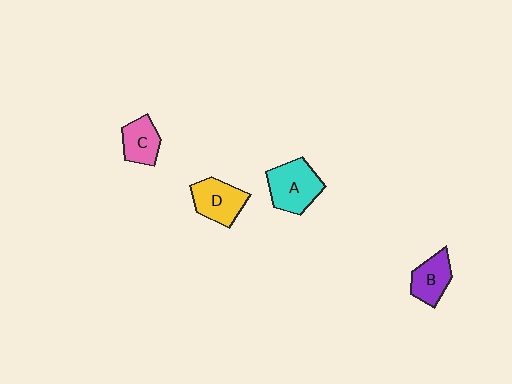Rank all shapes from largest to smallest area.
From largest to smallest: A (cyan), D (yellow), B (purple), C (pink).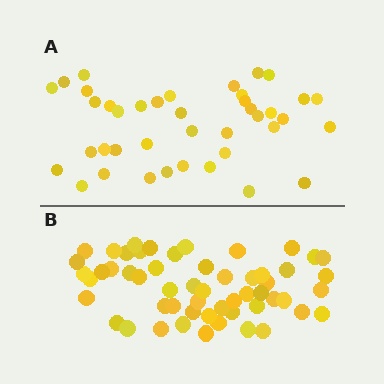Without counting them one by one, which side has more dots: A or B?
Region B (the bottom region) has more dots.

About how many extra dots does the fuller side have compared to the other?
Region B has approximately 15 more dots than region A.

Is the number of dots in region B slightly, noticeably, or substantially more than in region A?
Region B has noticeably more, but not dramatically so. The ratio is roughly 1.4 to 1.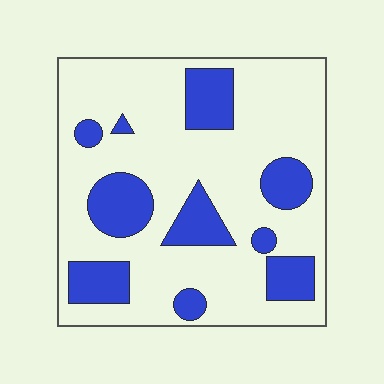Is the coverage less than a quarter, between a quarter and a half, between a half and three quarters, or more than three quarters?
Between a quarter and a half.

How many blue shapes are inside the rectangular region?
10.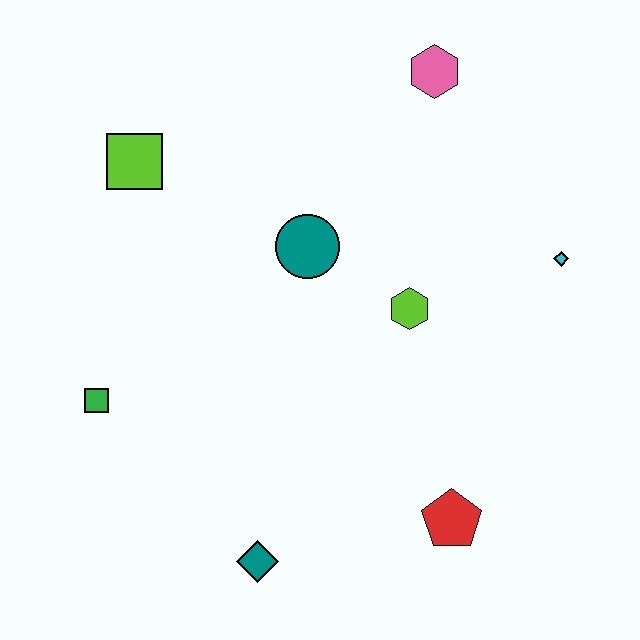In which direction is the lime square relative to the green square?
The lime square is above the green square.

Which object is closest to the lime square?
The teal circle is closest to the lime square.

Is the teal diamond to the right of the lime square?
Yes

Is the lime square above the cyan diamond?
Yes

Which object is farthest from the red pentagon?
The lime square is farthest from the red pentagon.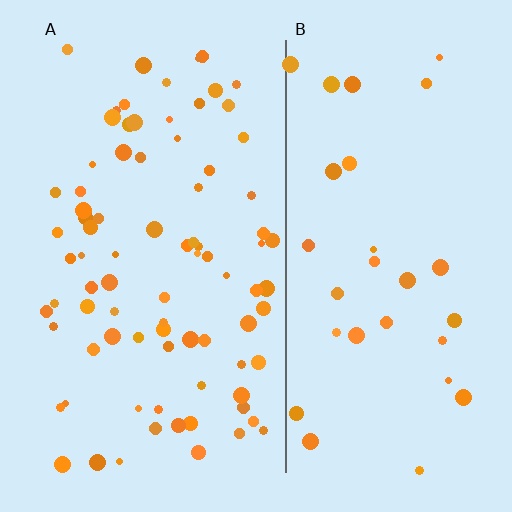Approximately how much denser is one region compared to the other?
Approximately 2.7× — region A over region B.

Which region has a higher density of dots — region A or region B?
A (the left).